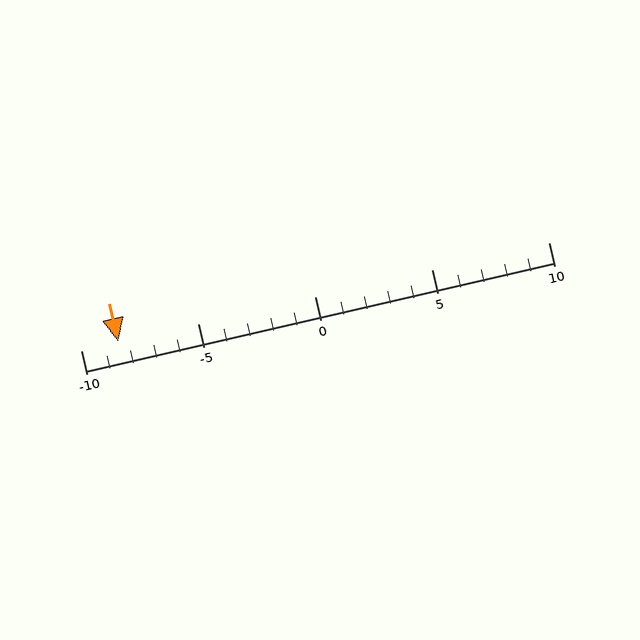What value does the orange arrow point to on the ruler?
The orange arrow points to approximately -8.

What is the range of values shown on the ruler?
The ruler shows values from -10 to 10.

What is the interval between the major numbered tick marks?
The major tick marks are spaced 5 units apart.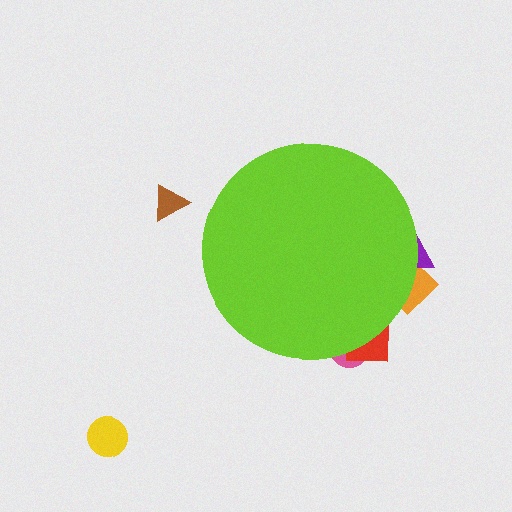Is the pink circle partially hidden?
Yes, the pink circle is partially hidden behind the lime circle.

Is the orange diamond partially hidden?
Yes, the orange diamond is partially hidden behind the lime circle.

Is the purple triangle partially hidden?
Yes, the purple triangle is partially hidden behind the lime circle.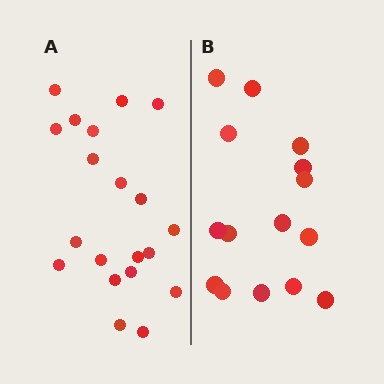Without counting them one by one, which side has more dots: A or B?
Region A (the left region) has more dots.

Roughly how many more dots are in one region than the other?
Region A has about 5 more dots than region B.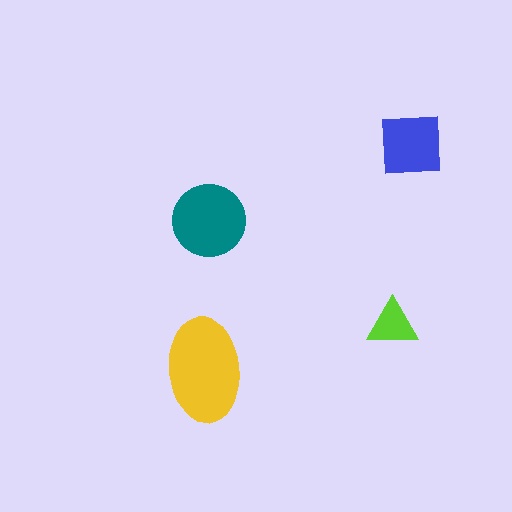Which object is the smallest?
The lime triangle.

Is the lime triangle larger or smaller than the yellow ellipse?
Smaller.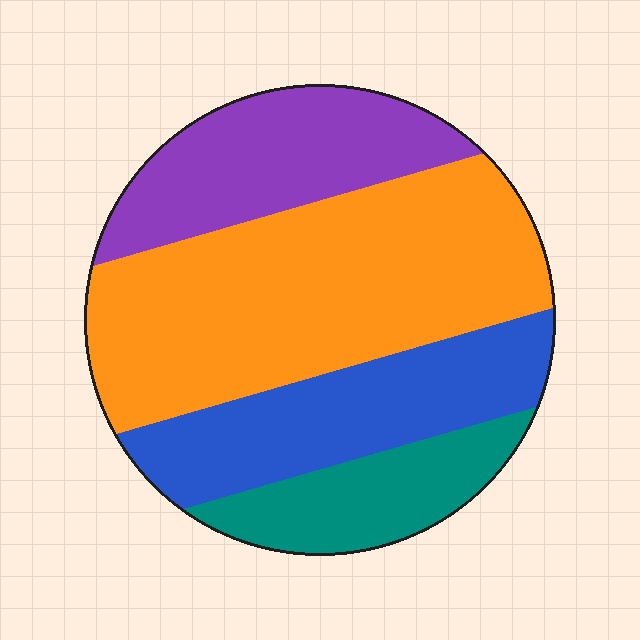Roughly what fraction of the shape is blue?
Blue covers roughly 20% of the shape.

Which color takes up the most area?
Orange, at roughly 45%.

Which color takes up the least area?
Teal, at roughly 15%.